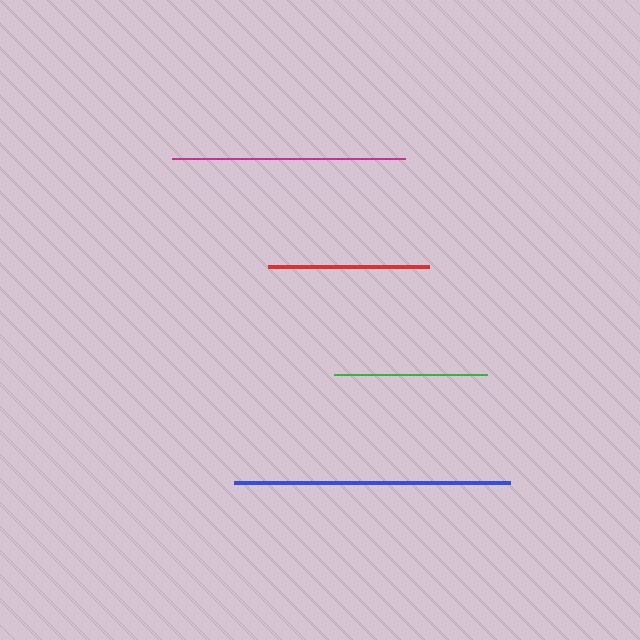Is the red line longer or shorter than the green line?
The red line is longer than the green line.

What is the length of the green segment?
The green segment is approximately 153 pixels long.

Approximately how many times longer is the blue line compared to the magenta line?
The blue line is approximately 1.2 times the length of the magenta line.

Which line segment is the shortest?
The green line is the shortest at approximately 153 pixels.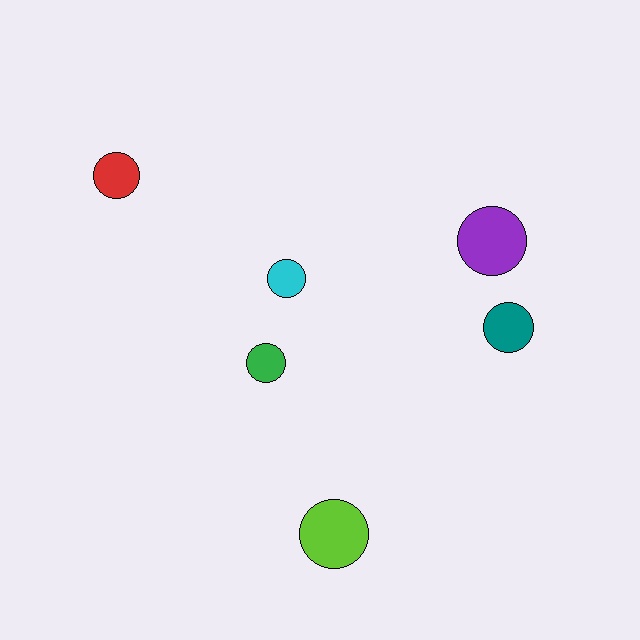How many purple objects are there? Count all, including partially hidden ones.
There is 1 purple object.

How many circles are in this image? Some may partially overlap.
There are 6 circles.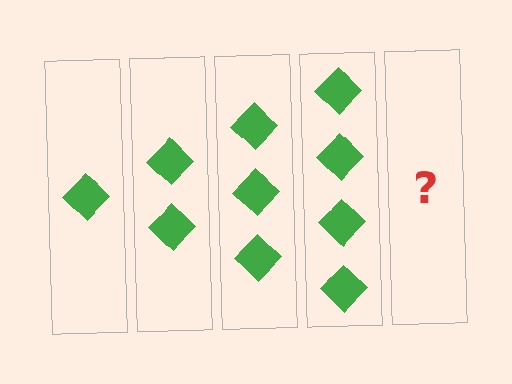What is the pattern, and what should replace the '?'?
The pattern is that each step adds one more diamond. The '?' should be 5 diamonds.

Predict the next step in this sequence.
The next step is 5 diamonds.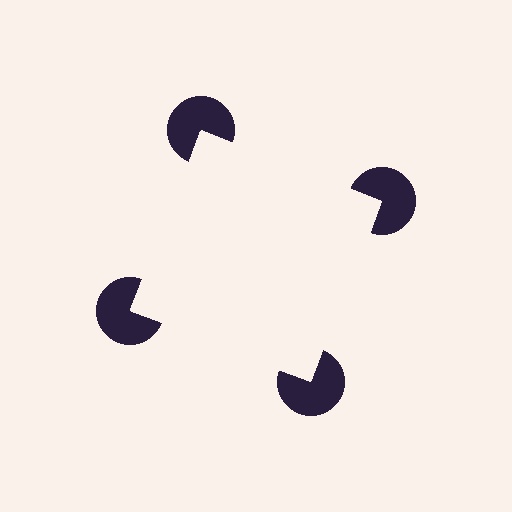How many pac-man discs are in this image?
There are 4 — one at each vertex of the illusory square.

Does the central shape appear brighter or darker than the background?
It typically appears slightly brighter than the background, even though no actual brightness change is drawn.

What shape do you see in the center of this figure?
An illusory square — its edges are inferred from the aligned wedge cuts in the pac-man discs, not physically drawn.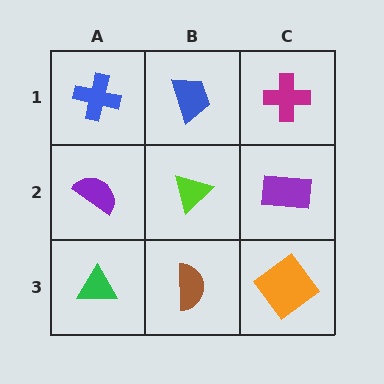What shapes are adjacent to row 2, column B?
A blue trapezoid (row 1, column B), a brown semicircle (row 3, column B), a purple semicircle (row 2, column A), a purple rectangle (row 2, column C).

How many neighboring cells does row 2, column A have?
3.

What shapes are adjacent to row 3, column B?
A lime triangle (row 2, column B), a green triangle (row 3, column A), an orange diamond (row 3, column C).